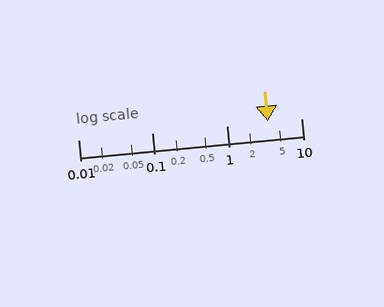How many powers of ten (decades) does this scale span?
The scale spans 3 decades, from 0.01 to 10.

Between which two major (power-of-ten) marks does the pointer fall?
The pointer is between 1 and 10.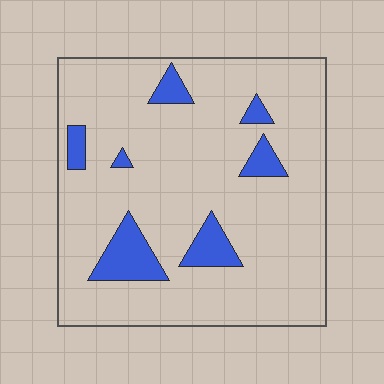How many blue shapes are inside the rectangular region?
7.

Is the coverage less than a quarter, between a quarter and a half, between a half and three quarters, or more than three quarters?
Less than a quarter.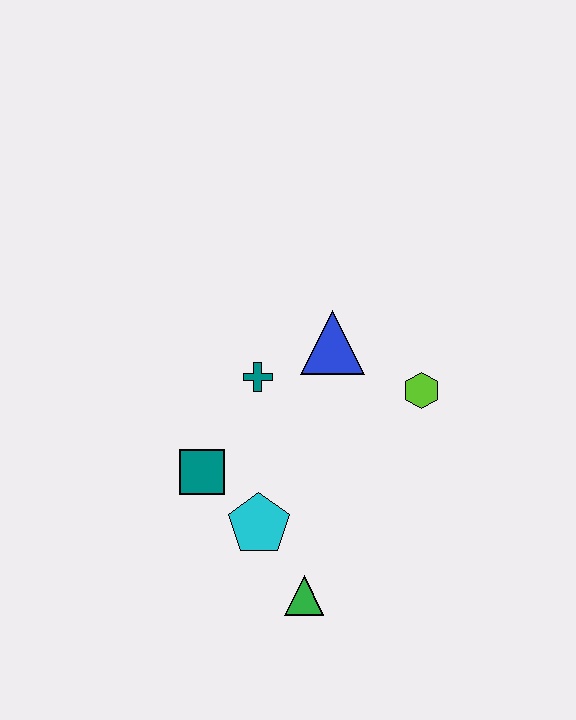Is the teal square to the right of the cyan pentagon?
No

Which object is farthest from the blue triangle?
The green triangle is farthest from the blue triangle.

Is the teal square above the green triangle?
Yes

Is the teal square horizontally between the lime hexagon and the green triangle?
No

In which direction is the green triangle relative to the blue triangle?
The green triangle is below the blue triangle.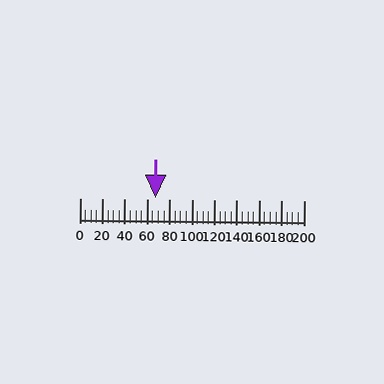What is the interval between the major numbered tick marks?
The major tick marks are spaced 20 units apart.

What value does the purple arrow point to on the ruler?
The purple arrow points to approximately 67.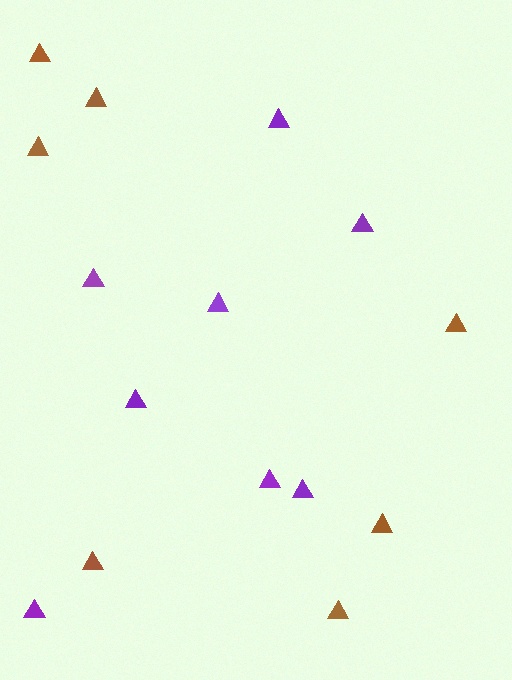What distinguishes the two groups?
There are 2 groups: one group of brown triangles (7) and one group of purple triangles (8).